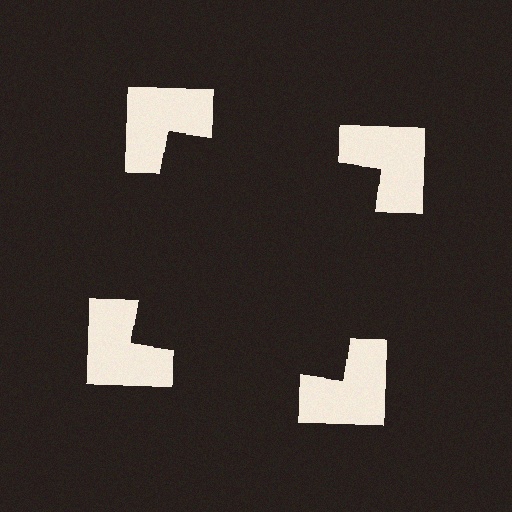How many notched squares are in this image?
There are 4 — one at each vertex of the illusory square.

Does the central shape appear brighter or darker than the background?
It typically appears slightly darker than the background, even though no actual brightness change is drawn.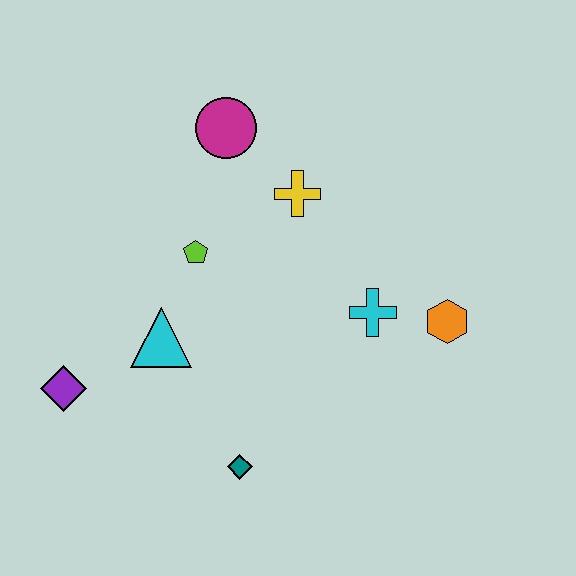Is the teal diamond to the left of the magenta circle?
No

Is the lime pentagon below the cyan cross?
No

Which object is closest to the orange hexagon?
The cyan cross is closest to the orange hexagon.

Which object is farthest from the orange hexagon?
The purple diamond is farthest from the orange hexagon.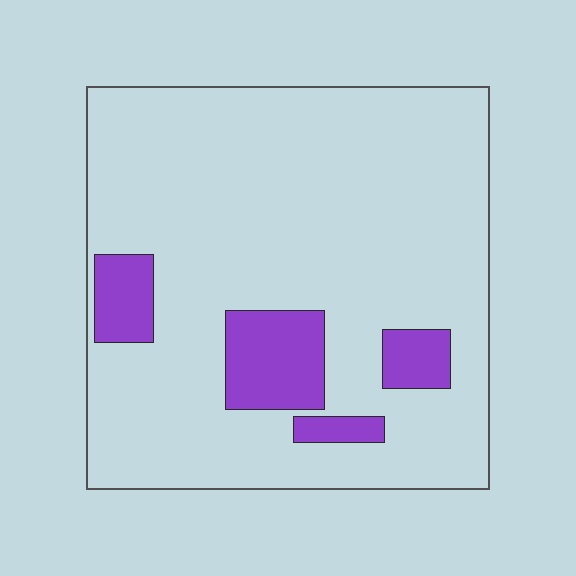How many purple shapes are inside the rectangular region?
4.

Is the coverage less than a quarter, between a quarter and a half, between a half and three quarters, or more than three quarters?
Less than a quarter.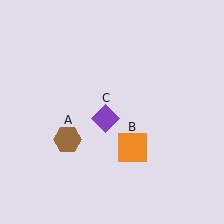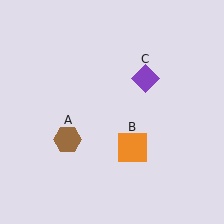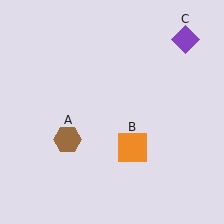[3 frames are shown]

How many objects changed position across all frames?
1 object changed position: purple diamond (object C).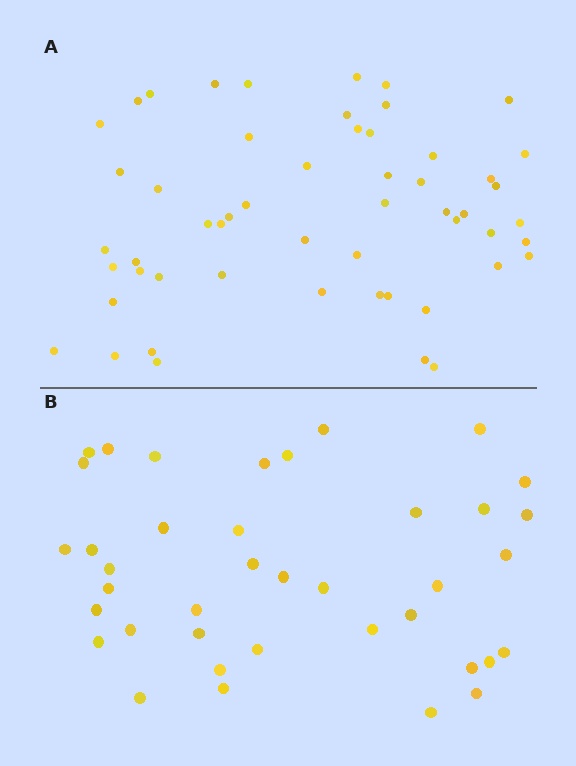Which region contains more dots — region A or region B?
Region A (the top region) has more dots.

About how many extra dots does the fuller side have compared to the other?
Region A has approximately 15 more dots than region B.